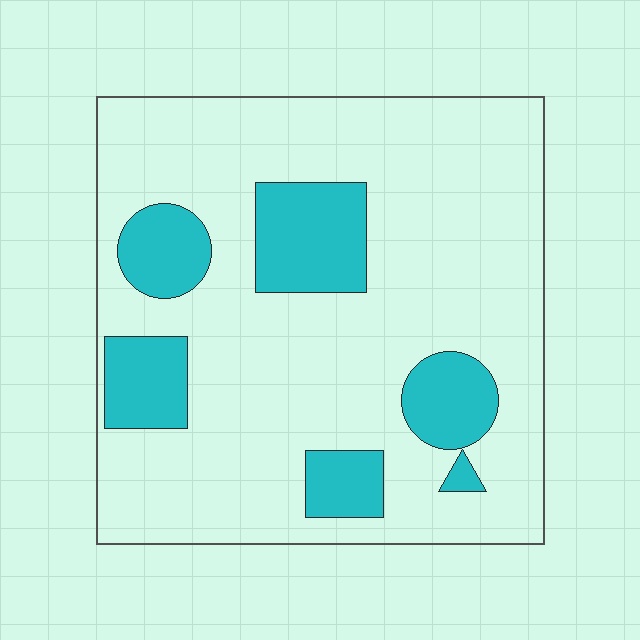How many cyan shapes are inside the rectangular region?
6.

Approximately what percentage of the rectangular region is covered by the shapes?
Approximately 20%.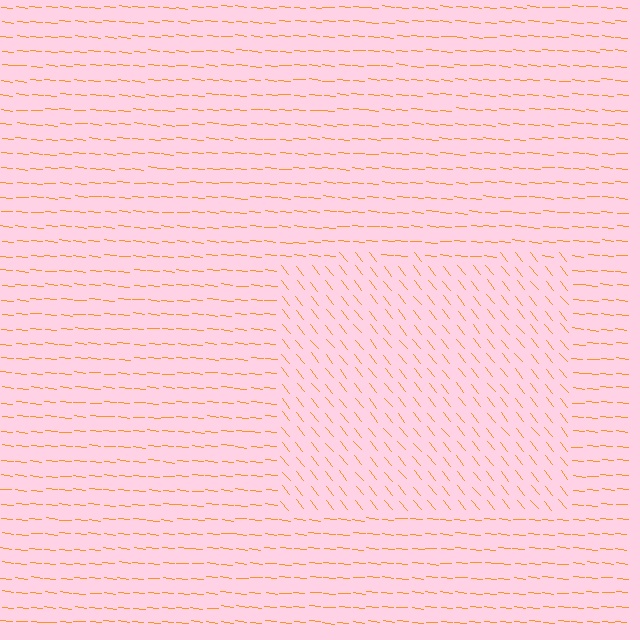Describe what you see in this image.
The image is filled with small orange line segments. A rectangle region in the image has lines oriented differently from the surrounding lines, creating a visible texture boundary.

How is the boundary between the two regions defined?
The boundary is defined purely by a change in line orientation (approximately 45 degrees difference). All lines are the same color and thickness.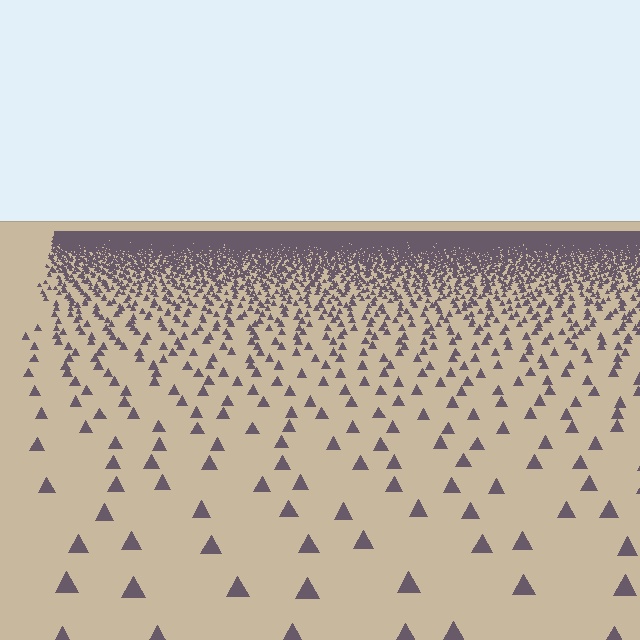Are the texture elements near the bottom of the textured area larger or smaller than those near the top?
Larger. Near the bottom, elements are closer to the viewer and appear at a bigger on-screen size.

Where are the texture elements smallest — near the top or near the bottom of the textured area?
Near the top.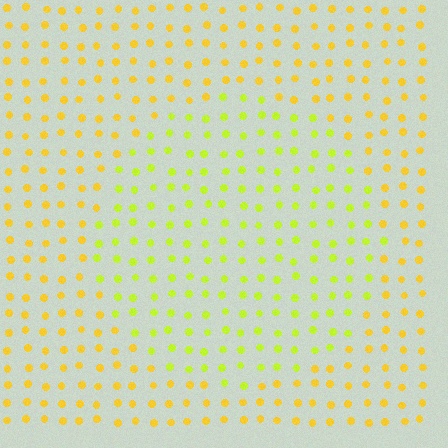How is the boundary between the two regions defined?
The boundary is defined purely by a slight shift in hue (about 30 degrees). Spacing, size, and orientation are identical on both sides.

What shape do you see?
I see a circle.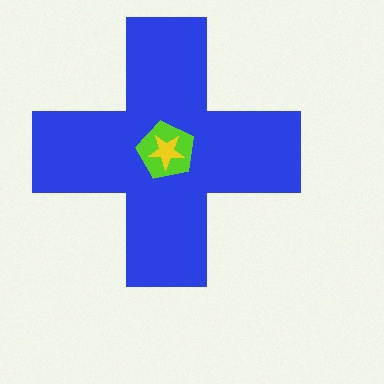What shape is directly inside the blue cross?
The lime pentagon.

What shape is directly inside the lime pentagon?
The yellow star.